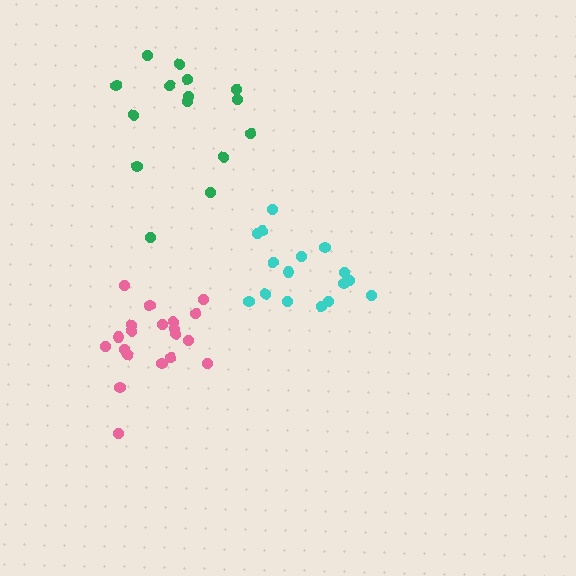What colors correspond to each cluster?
The clusters are colored: green, cyan, pink.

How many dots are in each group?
Group 1: 15 dots, Group 2: 16 dots, Group 3: 20 dots (51 total).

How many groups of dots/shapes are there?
There are 3 groups.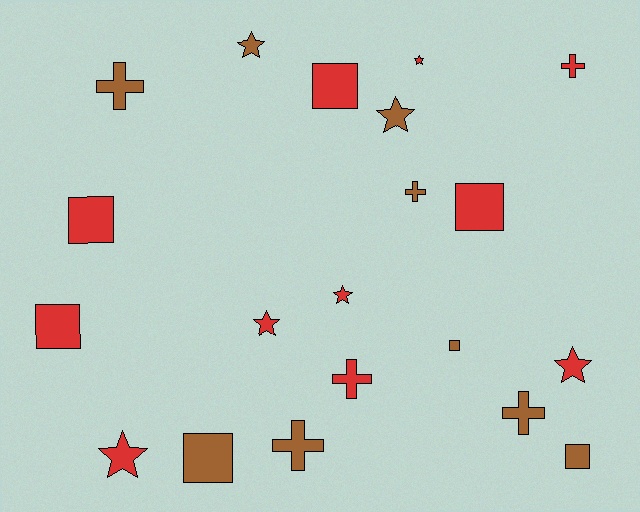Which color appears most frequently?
Red, with 11 objects.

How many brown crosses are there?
There are 4 brown crosses.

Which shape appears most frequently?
Star, with 7 objects.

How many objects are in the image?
There are 20 objects.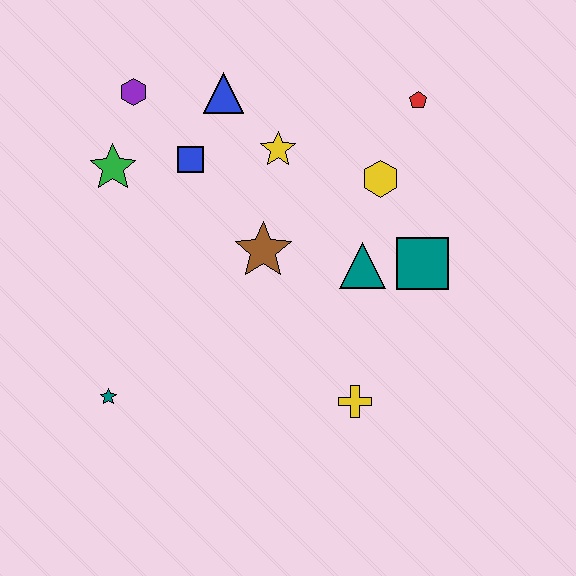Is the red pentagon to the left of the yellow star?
No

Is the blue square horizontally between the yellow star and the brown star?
No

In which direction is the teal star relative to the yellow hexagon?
The teal star is to the left of the yellow hexagon.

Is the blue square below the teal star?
No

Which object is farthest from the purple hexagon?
The yellow cross is farthest from the purple hexagon.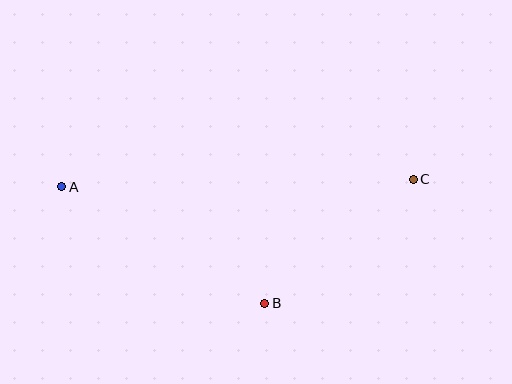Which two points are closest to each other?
Points B and C are closest to each other.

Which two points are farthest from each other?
Points A and C are farthest from each other.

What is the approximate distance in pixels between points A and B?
The distance between A and B is approximately 234 pixels.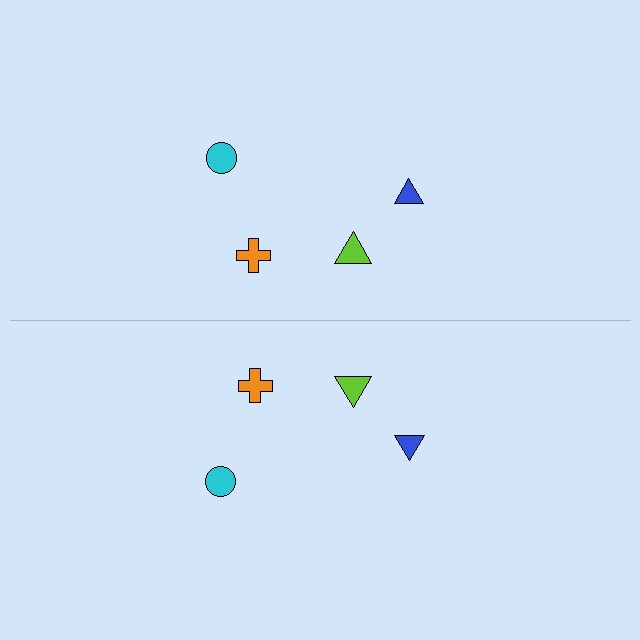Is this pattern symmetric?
Yes, this pattern has bilateral (reflection) symmetry.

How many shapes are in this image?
There are 8 shapes in this image.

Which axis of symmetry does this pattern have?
The pattern has a horizontal axis of symmetry running through the center of the image.